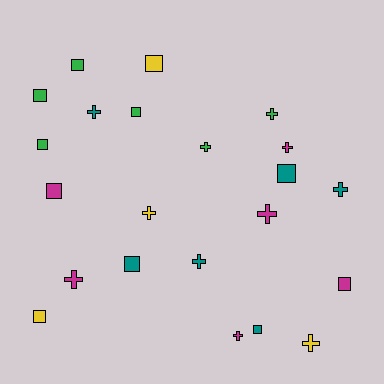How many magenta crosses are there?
There are 4 magenta crosses.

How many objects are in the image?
There are 22 objects.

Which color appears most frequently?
Teal, with 6 objects.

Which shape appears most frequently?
Cross, with 11 objects.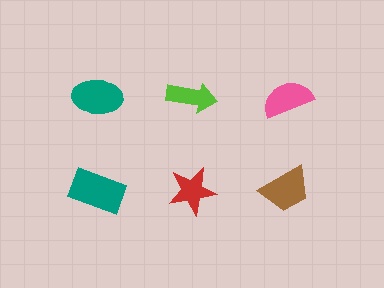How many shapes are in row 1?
3 shapes.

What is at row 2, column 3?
A brown trapezoid.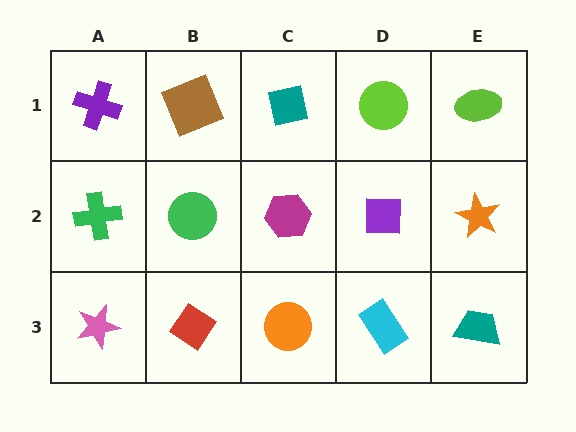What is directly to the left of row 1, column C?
A brown square.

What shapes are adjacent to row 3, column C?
A magenta hexagon (row 2, column C), a red diamond (row 3, column B), a cyan rectangle (row 3, column D).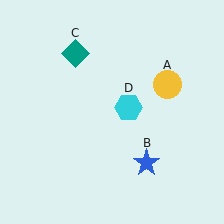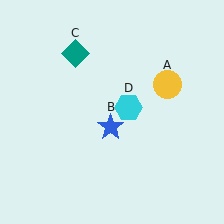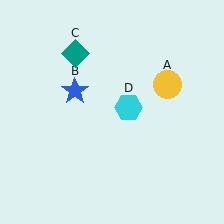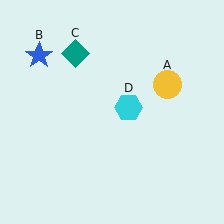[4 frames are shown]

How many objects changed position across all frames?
1 object changed position: blue star (object B).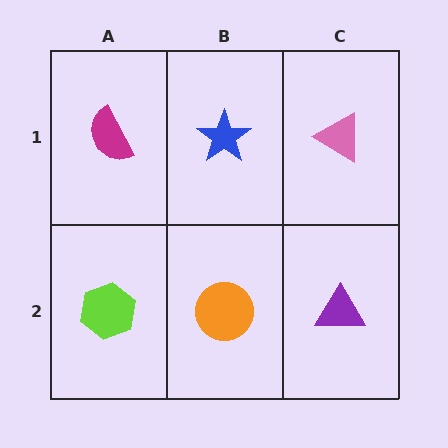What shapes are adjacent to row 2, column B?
A blue star (row 1, column B), a lime hexagon (row 2, column A), a purple triangle (row 2, column C).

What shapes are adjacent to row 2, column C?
A pink triangle (row 1, column C), an orange circle (row 2, column B).